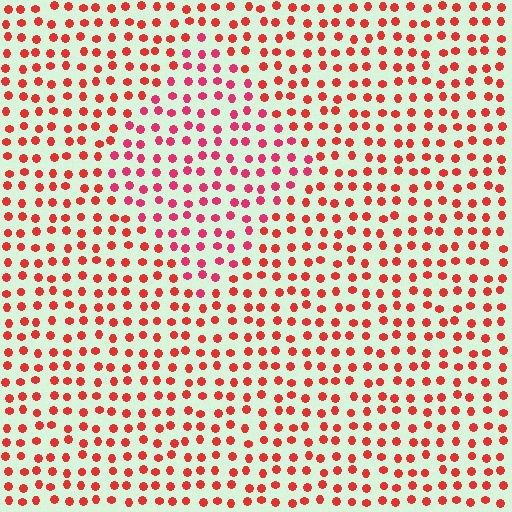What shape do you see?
I see a diamond.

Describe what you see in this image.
The image is filled with small red elements in a uniform arrangement. A diamond-shaped region is visible where the elements are tinted to a slightly different hue, forming a subtle color boundary.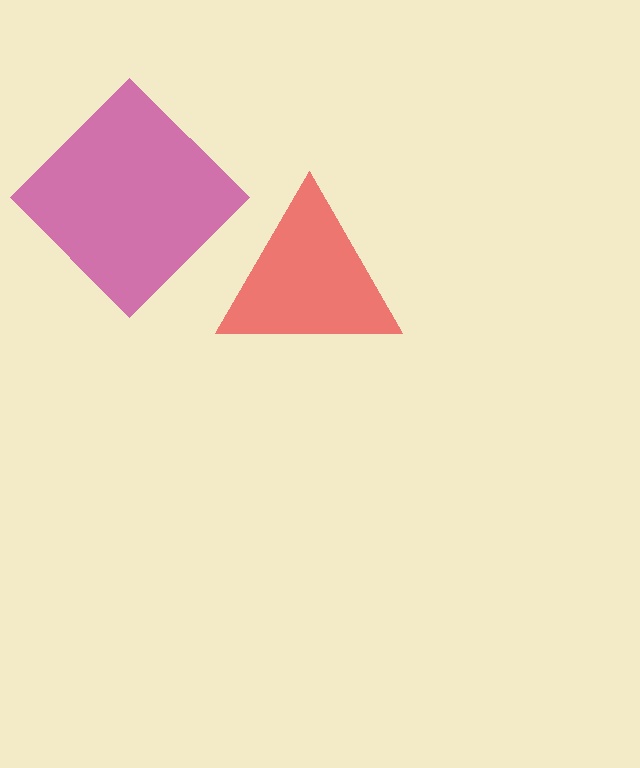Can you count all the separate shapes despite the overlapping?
Yes, there are 2 separate shapes.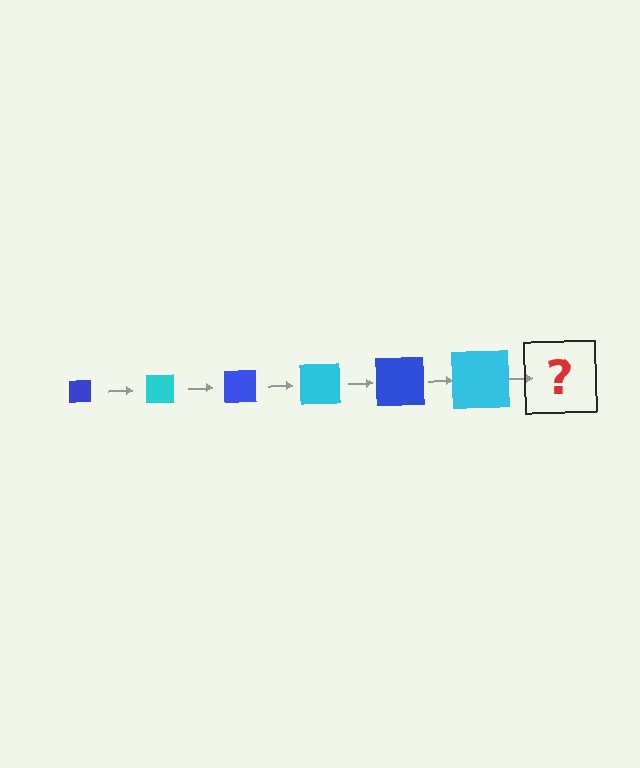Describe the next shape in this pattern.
It should be a blue square, larger than the previous one.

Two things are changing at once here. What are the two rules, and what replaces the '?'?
The two rules are that the square grows larger each step and the color cycles through blue and cyan. The '?' should be a blue square, larger than the previous one.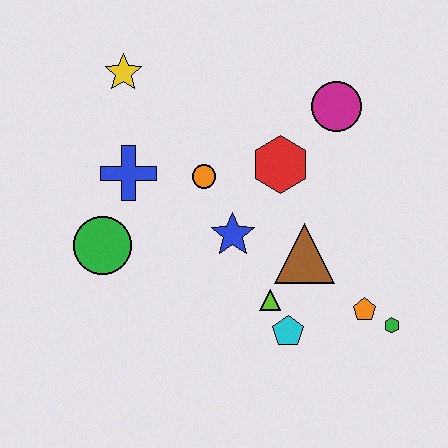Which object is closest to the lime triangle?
The cyan pentagon is closest to the lime triangle.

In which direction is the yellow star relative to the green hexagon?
The yellow star is to the left of the green hexagon.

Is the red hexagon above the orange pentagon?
Yes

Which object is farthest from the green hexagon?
The yellow star is farthest from the green hexagon.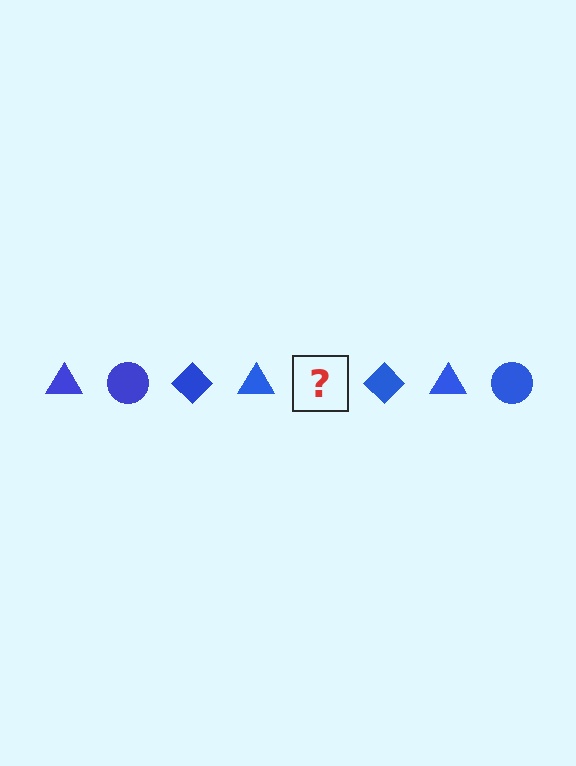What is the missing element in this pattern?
The missing element is a blue circle.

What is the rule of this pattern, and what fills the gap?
The rule is that the pattern cycles through triangle, circle, diamond shapes in blue. The gap should be filled with a blue circle.